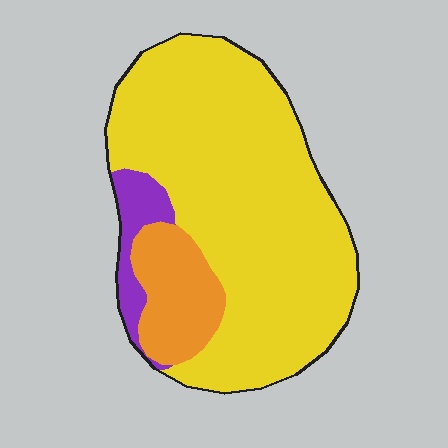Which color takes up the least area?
Purple, at roughly 5%.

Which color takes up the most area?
Yellow, at roughly 80%.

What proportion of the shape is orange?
Orange covers about 15% of the shape.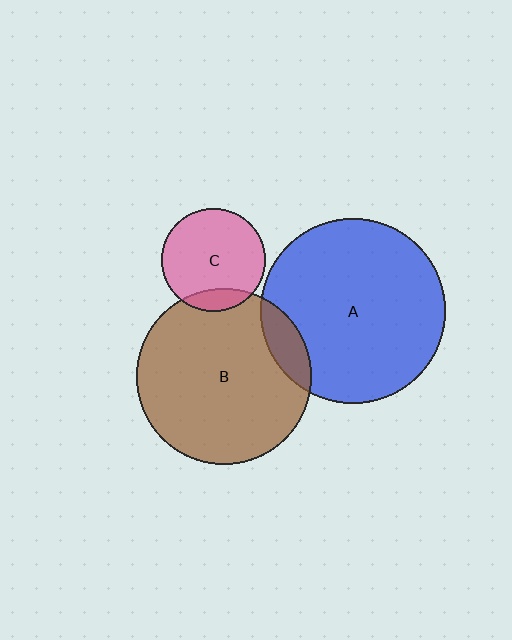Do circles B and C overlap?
Yes.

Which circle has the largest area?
Circle A (blue).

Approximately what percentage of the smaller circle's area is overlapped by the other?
Approximately 15%.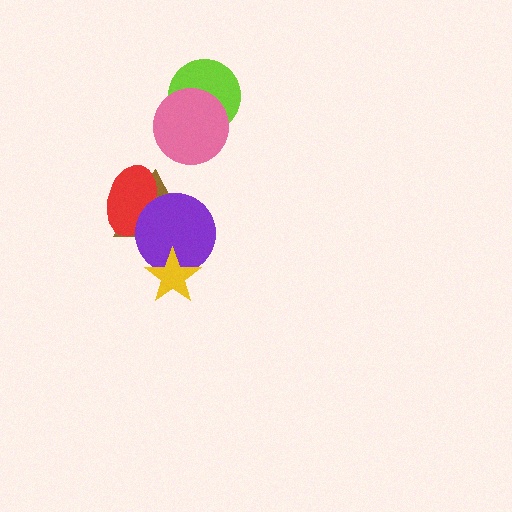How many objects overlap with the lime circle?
1 object overlaps with the lime circle.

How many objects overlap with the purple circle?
3 objects overlap with the purple circle.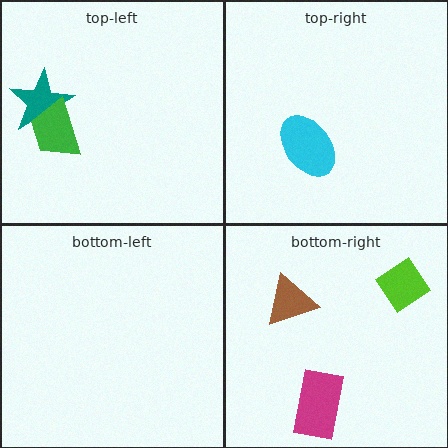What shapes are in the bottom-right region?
The brown triangle, the lime diamond, the magenta rectangle.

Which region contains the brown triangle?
The bottom-right region.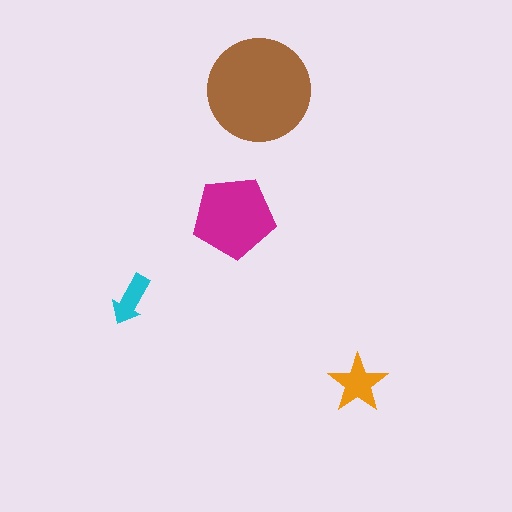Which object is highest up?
The brown circle is topmost.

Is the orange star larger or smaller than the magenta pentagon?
Smaller.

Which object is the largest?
The brown circle.